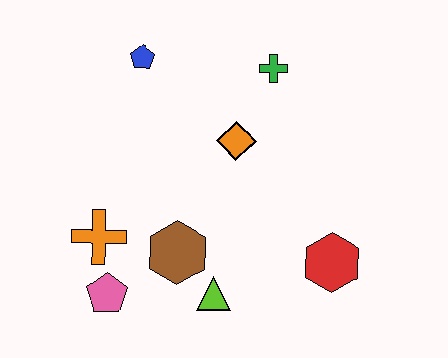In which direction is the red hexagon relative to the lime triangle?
The red hexagon is to the right of the lime triangle.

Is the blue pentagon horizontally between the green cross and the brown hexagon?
No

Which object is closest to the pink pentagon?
The orange cross is closest to the pink pentagon.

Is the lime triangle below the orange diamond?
Yes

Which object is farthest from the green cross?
The pink pentagon is farthest from the green cross.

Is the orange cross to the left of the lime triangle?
Yes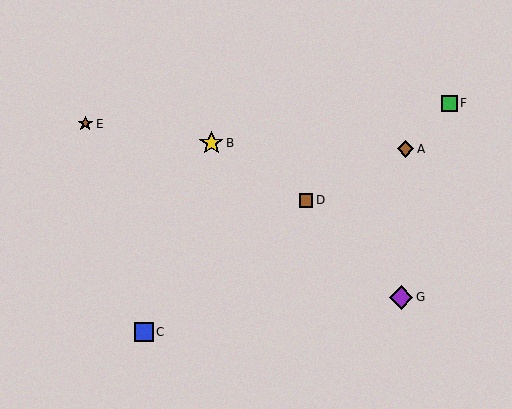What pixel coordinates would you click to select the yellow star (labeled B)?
Click at (211, 143) to select the yellow star B.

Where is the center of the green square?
The center of the green square is at (450, 103).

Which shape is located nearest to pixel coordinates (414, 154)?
The brown diamond (labeled A) at (405, 149) is nearest to that location.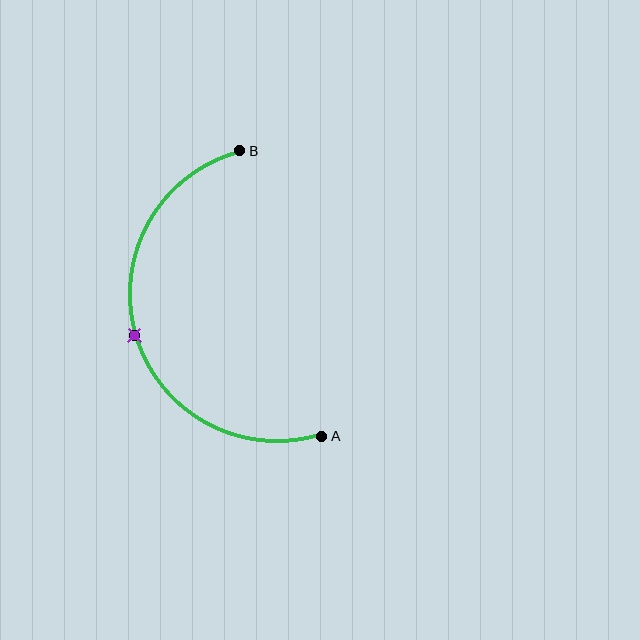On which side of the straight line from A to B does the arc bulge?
The arc bulges to the left of the straight line connecting A and B.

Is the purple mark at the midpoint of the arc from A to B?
Yes. The purple mark lies on the arc at equal arc-length from both A and B — it is the arc midpoint.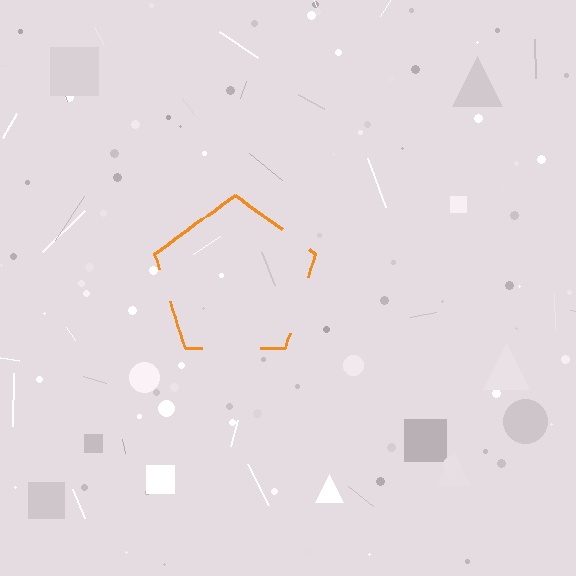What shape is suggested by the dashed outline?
The dashed outline suggests a pentagon.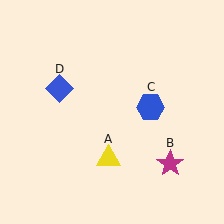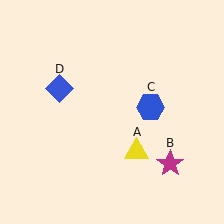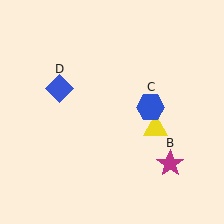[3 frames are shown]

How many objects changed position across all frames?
1 object changed position: yellow triangle (object A).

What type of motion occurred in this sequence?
The yellow triangle (object A) rotated counterclockwise around the center of the scene.